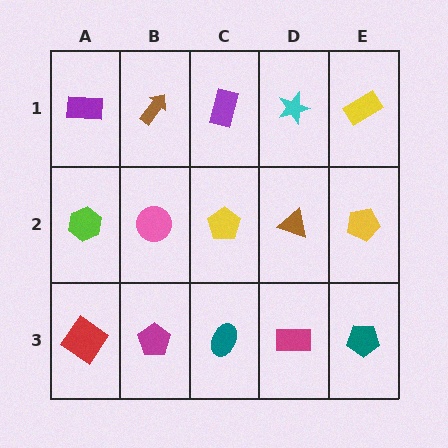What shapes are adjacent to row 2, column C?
A purple rectangle (row 1, column C), a teal ellipse (row 3, column C), a pink circle (row 2, column B), a brown triangle (row 2, column D).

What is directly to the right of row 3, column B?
A teal ellipse.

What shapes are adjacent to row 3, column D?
A brown triangle (row 2, column D), a teal ellipse (row 3, column C), a teal pentagon (row 3, column E).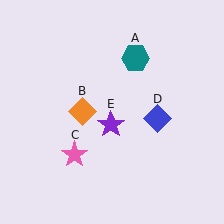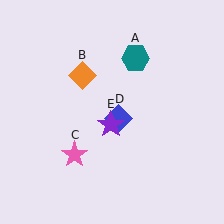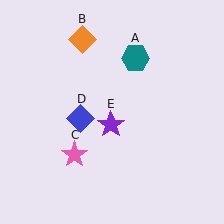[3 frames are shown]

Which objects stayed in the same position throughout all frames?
Teal hexagon (object A) and pink star (object C) and purple star (object E) remained stationary.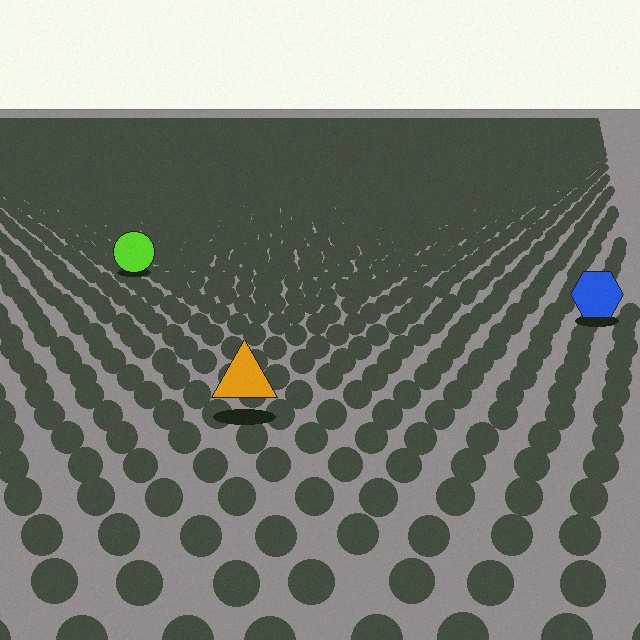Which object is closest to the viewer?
The orange triangle is closest. The texture marks near it are larger and more spread out.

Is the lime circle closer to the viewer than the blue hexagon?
No. The blue hexagon is closer — you can tell from the texture gradient: the ground texture is coarser near it.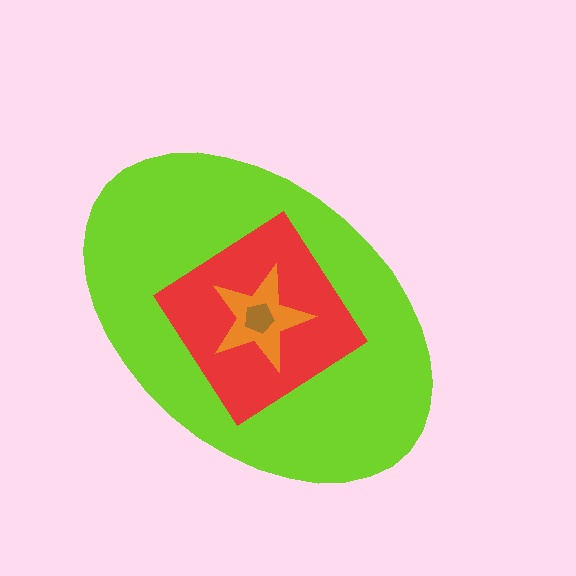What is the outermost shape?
The lime ellipse.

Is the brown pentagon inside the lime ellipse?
Yes.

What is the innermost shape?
The brown pentagon.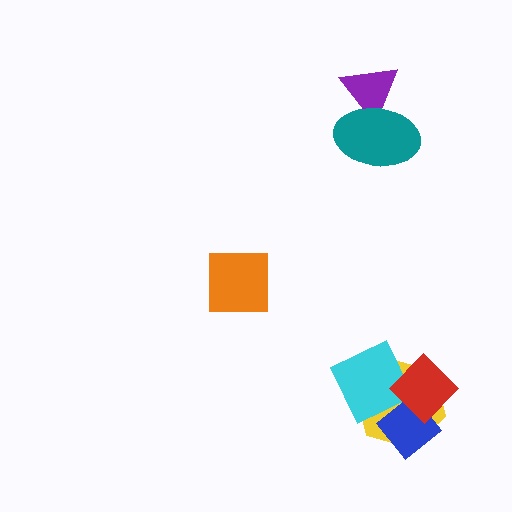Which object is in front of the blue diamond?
The red diamond is in front of the blue diamond.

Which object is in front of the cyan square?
The red diamond is in front of the cyan square.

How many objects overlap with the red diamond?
3 objects overlap with the red diamond.